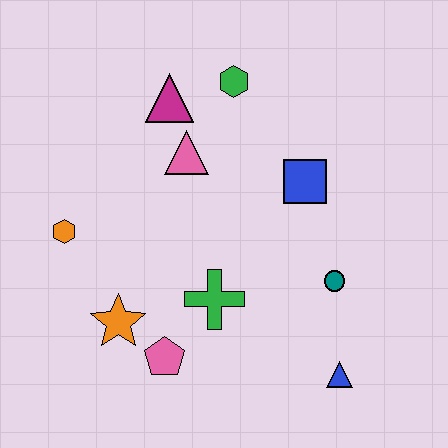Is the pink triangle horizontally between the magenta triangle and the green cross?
Yes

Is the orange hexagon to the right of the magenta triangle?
No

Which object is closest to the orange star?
The pink pentagon is closest to the orange star.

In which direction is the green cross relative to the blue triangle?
The green cross is to the left of the blue triangle.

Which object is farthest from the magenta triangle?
The blue triangle is farthest from the magenta triangle.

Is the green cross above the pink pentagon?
Yes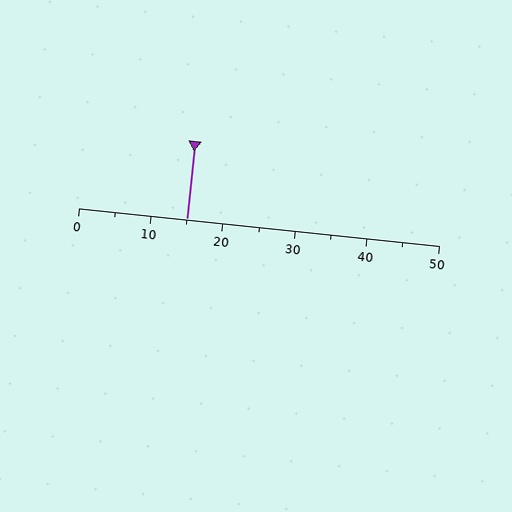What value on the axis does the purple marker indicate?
The marker indicates approximately 15.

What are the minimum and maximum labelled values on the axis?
The axis runs from 0 to 50.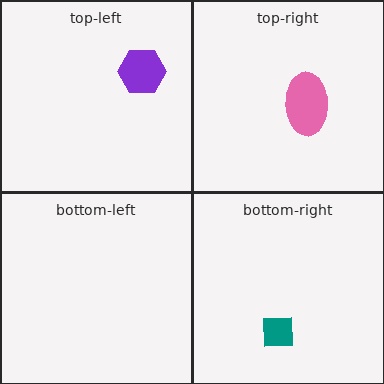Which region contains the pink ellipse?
The top-right region.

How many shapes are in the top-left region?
1.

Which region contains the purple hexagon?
The top-left region.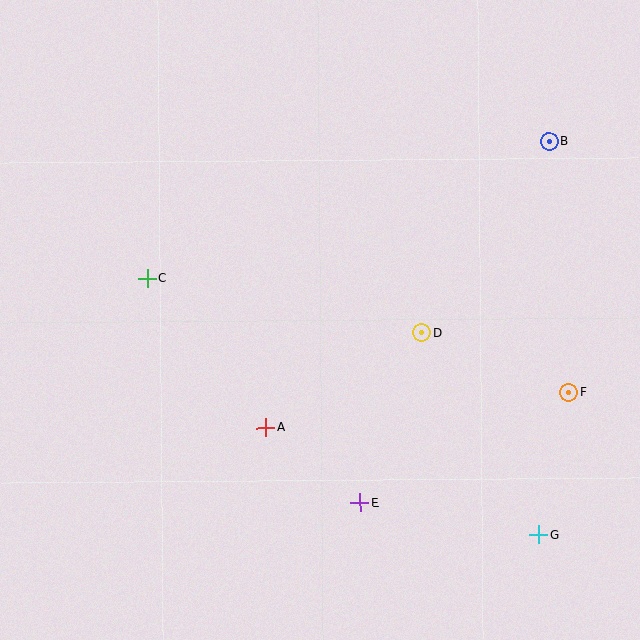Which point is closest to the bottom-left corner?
Point A is closest to the bottom-left corner.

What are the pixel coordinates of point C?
Point C is at (147, 279).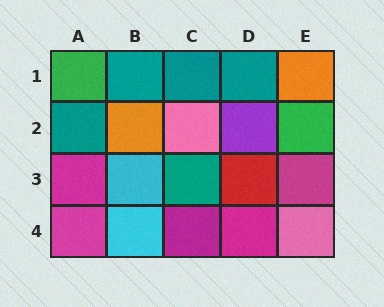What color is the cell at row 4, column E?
Pink.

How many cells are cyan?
2 cells are cyan.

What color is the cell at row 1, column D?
Teal.